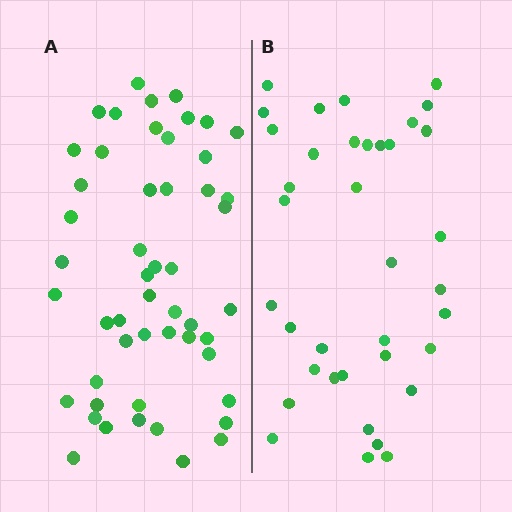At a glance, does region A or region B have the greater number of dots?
Region A (the left region) has more dots.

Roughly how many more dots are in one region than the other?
Region A has approximately 15 more dots than region B.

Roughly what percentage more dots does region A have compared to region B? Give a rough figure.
About 40% more.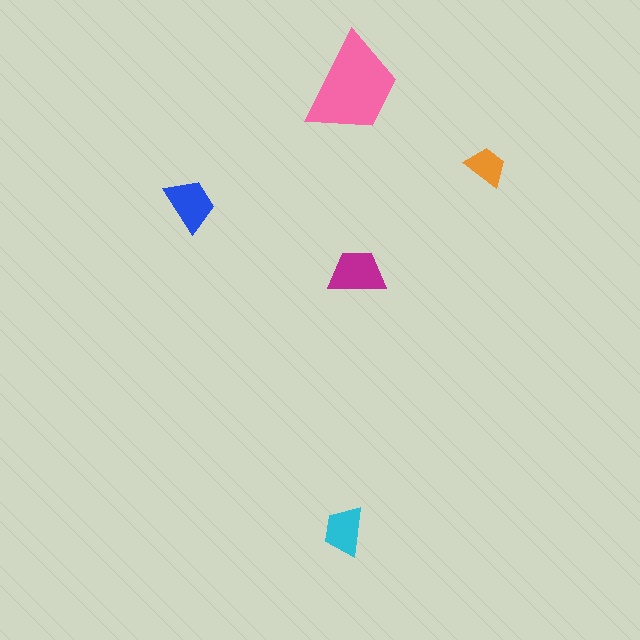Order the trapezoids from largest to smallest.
the pink one, the magenta one, the blue one, the cyan one, the orange one.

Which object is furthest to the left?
The blue trapezoid is leftmost.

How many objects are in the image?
There are 5 objects in the image.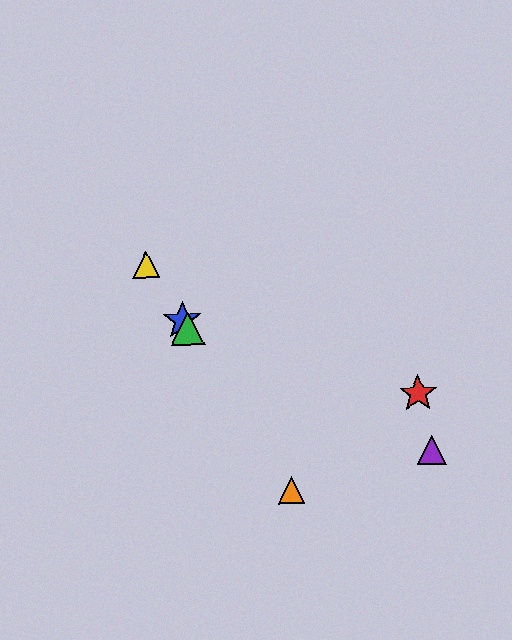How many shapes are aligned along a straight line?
4 shapes (the blue star, the green triangle, the yellow triangle, the orange triangle) are aligned along a straight line.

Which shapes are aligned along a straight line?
The blue star, the green triangle, the yellow triangle, the orange triangle are aligned along a straight line.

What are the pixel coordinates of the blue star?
The blue star is at (182, 321).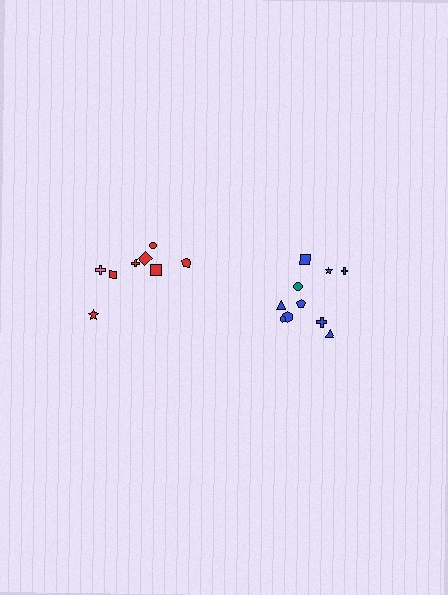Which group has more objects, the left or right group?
The right group.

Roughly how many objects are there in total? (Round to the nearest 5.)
Roughly 20 objects in total.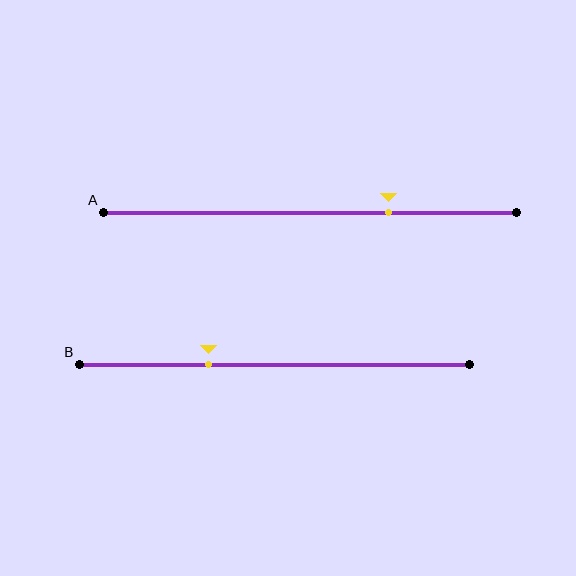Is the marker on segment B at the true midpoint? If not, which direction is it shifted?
No, the marker on segment B is shifted to the left by about 17% of the segment length.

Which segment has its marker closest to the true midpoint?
Segment B has its marker closest to the true midpoint.